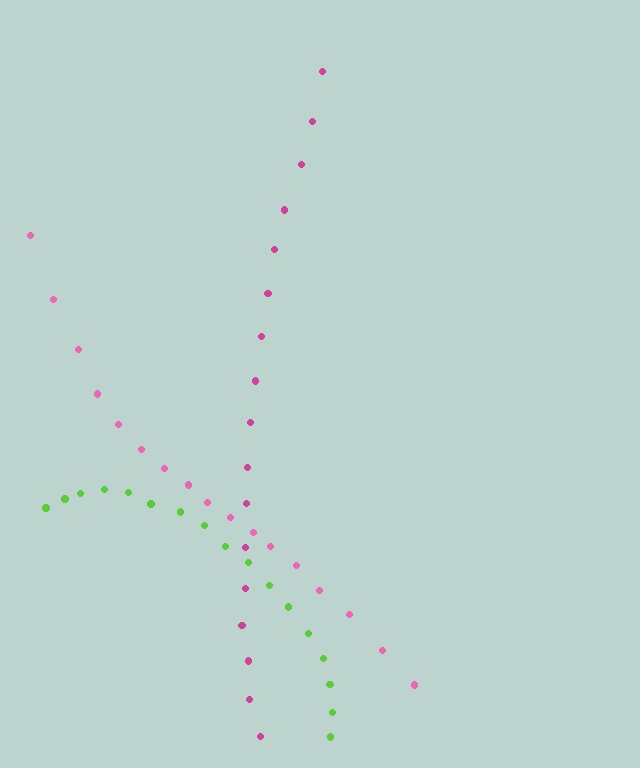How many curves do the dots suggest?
There are 3 distinct paths.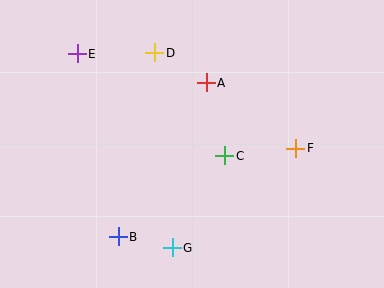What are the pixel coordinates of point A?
Point A is at (206, 83).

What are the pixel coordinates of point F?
Point F is at (295, 148).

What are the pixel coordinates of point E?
Point E is at (77, 54).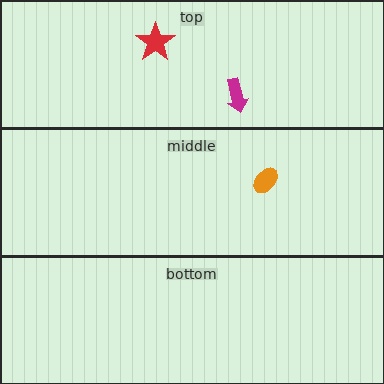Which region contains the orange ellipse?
The middle region.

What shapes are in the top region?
The magenta arrow, the red star.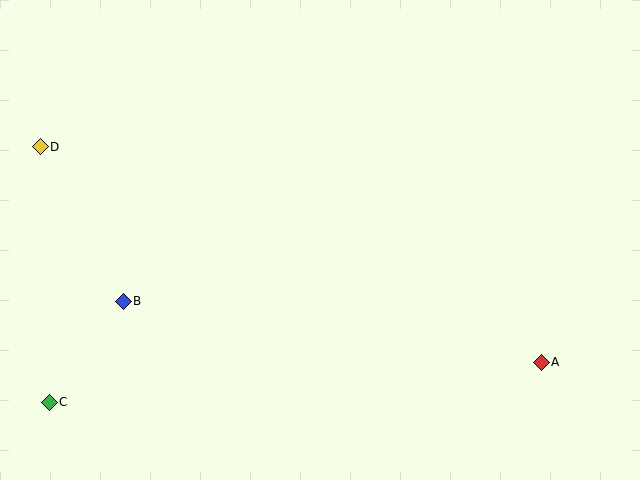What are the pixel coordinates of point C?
Point C is at (49, 402).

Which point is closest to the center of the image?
Point B at (123, 301) is closest to the center.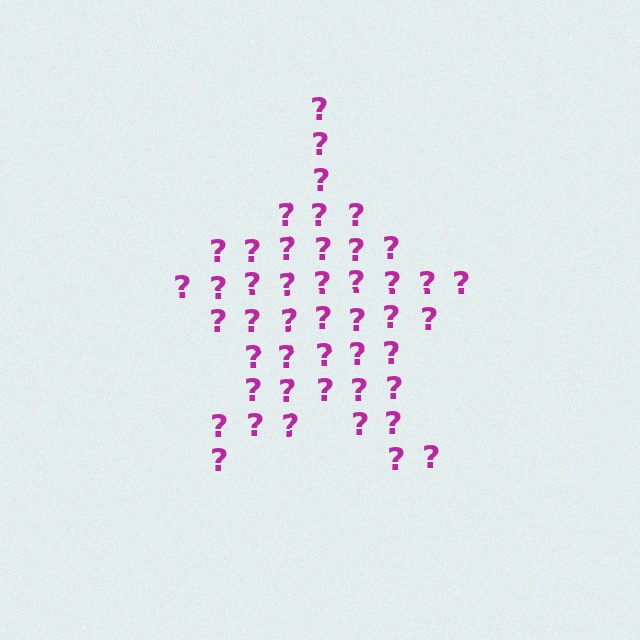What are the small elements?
The small elements are question marks.